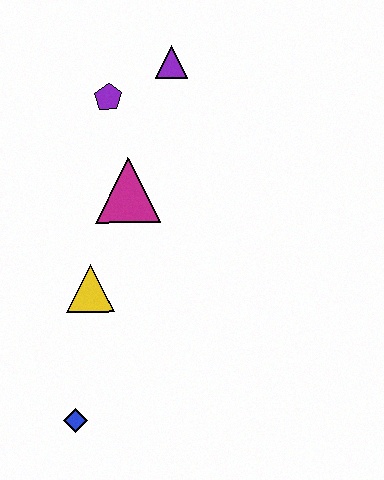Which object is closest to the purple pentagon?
The purple triangle is closest to the purple pentagon.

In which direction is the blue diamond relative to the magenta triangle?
The blue diamond is below the magenta triangle.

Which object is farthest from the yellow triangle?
The purple triangle is farthest from the yellow triangle.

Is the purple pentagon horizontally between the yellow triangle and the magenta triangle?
Yes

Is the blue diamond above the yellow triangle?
No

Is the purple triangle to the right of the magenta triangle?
Yes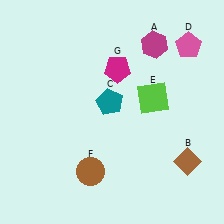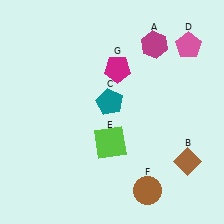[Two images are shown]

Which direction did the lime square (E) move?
The lime square (E) moved down.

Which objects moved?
The objects that moved are: the lime square (E), the brown circle (F).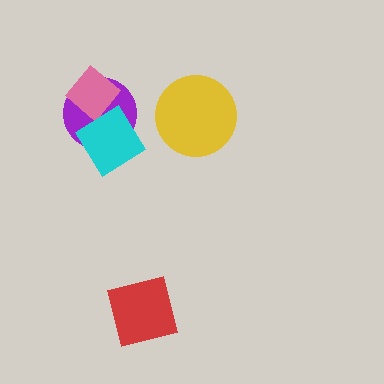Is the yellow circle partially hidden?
No, no other shape covers it.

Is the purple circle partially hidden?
Yes, it is partially covered by another shape.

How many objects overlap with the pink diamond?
1 object overlaps with the pink diamond.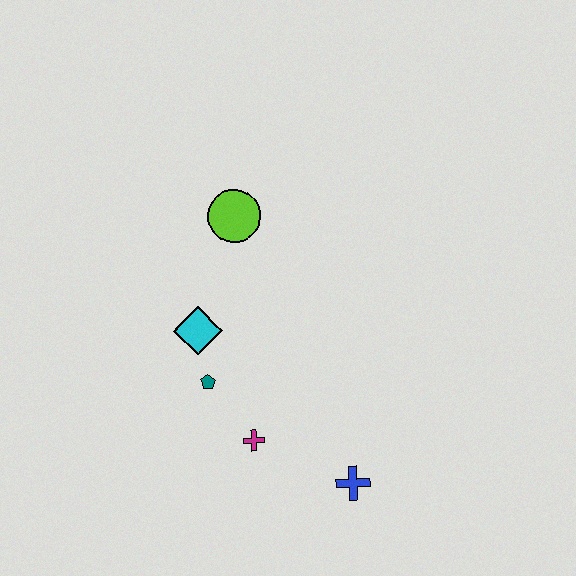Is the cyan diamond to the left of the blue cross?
Yes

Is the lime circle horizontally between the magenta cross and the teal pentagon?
Yes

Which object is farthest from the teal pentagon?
The blue cross is farthest from the teal pentagon.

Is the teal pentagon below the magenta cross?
No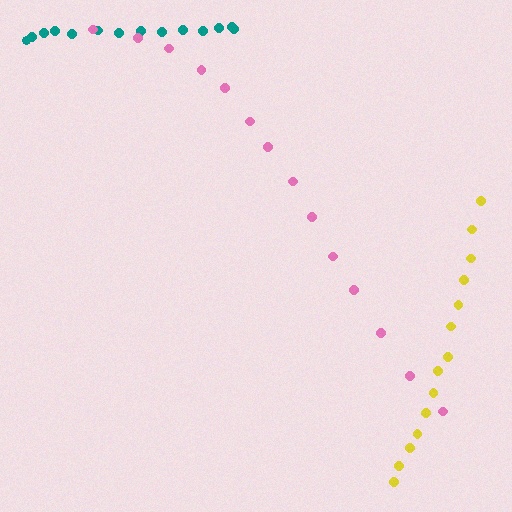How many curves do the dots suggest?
There are 3 distinct paths.